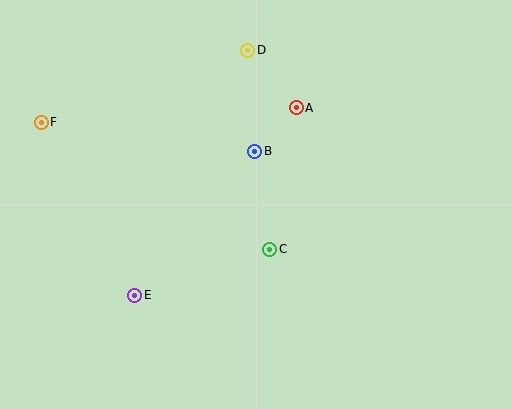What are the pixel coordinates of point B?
Point B is at (255, 151).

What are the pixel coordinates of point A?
Point A is at (296, 108).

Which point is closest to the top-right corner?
Point A is closest to the top-right corner.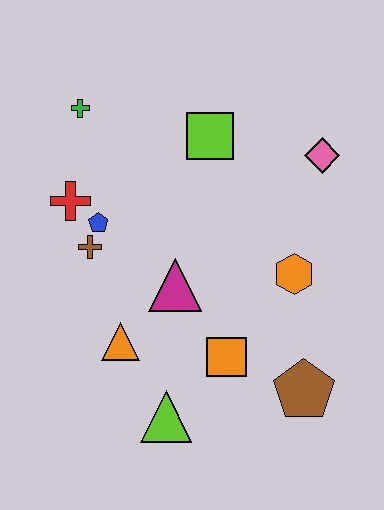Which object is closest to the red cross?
The blue pentagon is closest to the red cross.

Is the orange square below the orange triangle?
Yes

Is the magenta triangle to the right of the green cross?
Yes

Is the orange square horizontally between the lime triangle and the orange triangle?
No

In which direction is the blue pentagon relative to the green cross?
The blue pentagon is below the green cross.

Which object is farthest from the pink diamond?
The lime triangle is farthest from the pink diamond.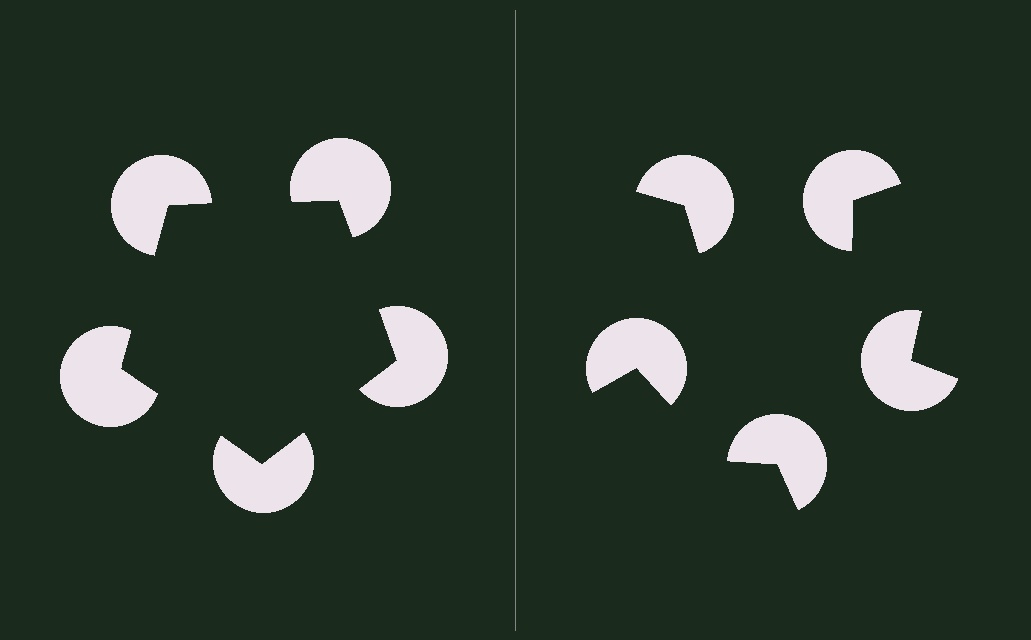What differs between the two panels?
The pac-man discs are positioned identically on both sides; only the wedge orientations differ. On the left they align to a pentagon; on the right they are misaligned.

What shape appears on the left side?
An illusory pentagon.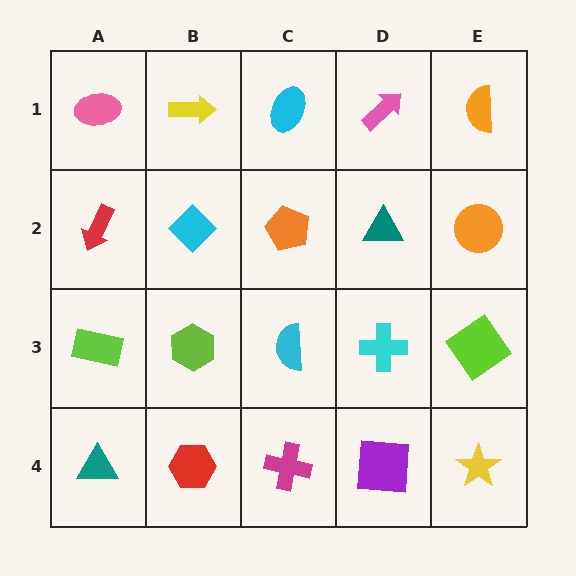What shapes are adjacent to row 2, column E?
An orange semicircle (row 1, column E), a lime diamond (row 3, column E), a teal triangle (row 2, column D).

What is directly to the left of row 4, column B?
A teal triangle.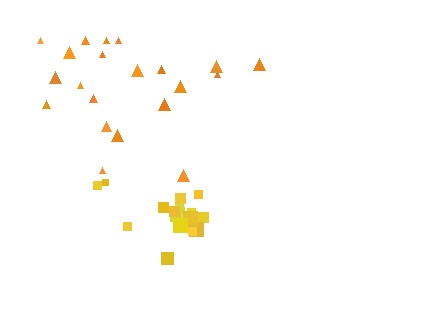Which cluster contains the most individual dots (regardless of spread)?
Orange (22).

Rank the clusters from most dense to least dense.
yellow, orange.